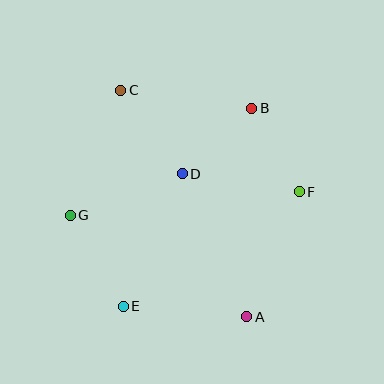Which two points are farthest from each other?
Points A and C are farthest from each other.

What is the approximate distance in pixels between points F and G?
The distance between F and G is approximately 230 pixels.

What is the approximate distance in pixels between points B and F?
The distance between B and F is approximately 96 pixels.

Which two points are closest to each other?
Points B and D are closest to each other.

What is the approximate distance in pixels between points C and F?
The distance between C and F is approximately 206 pixels.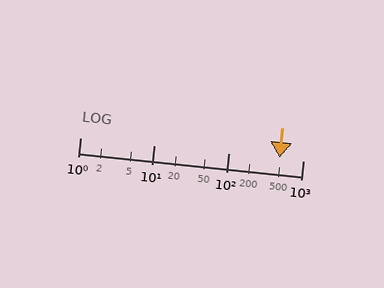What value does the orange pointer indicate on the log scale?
The pointer indicates approximately 490.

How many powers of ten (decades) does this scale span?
The scale spans 3 decades, from 1 to 1000.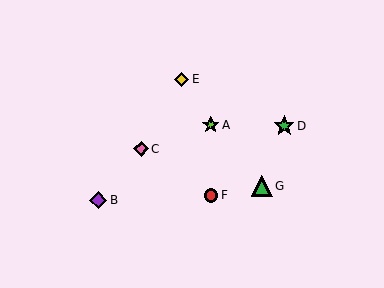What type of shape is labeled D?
Shape D is a green star.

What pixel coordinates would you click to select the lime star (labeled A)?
Click at (211, 125) to select the lime star A.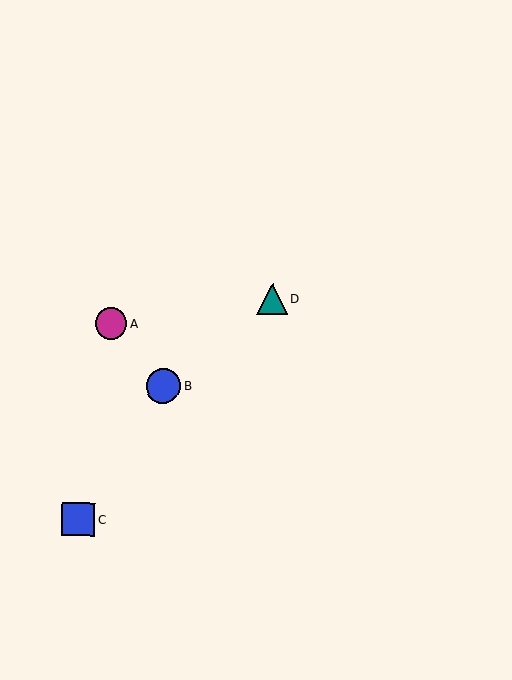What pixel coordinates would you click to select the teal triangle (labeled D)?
Click at (272, 299) to select the teal triangle D.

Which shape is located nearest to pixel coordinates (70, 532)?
The blue square (labeled C) at (78, 519) is nearest to that location.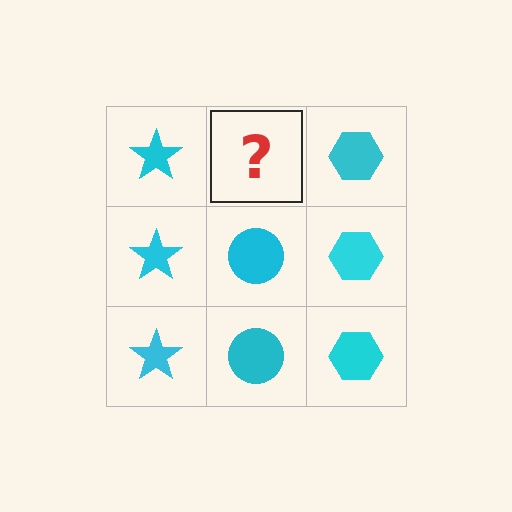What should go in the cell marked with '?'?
The missing cell should contain a cyan circle.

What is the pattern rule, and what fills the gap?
The rule is that each column has a consistent shape. The gap should be filled with a cyan circle.